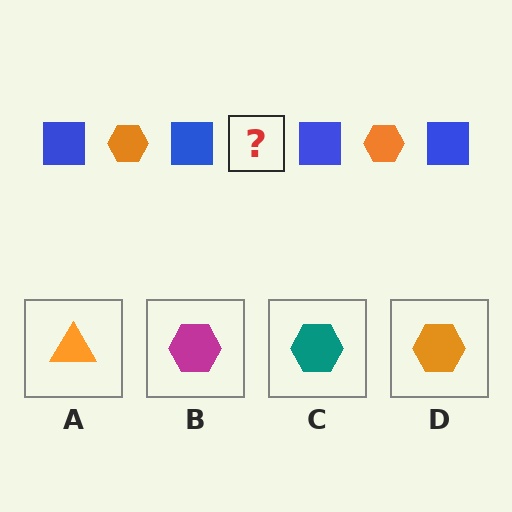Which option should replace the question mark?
Option D.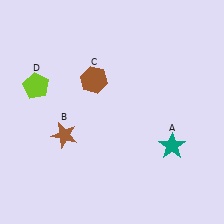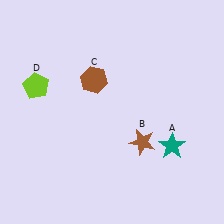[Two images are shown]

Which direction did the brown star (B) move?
The brown star (B) moved right.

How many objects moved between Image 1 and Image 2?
1 object moved between the two images.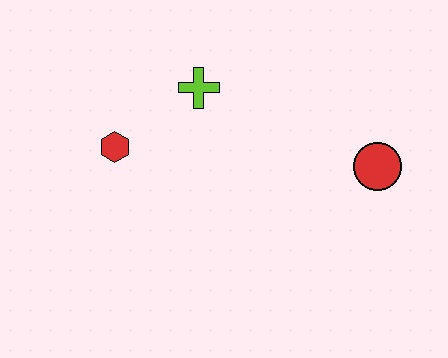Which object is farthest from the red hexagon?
The red circle is farthest from the red hexagon.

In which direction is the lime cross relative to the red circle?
The lime cross is to the left of the red circle.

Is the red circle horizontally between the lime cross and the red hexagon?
No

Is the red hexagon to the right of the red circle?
No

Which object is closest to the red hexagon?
The lime cross is closest to the red hexagon.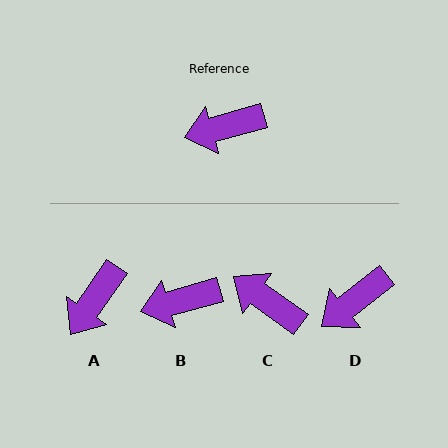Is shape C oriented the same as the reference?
No, it is off by about 51 degrees.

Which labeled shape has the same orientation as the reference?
B.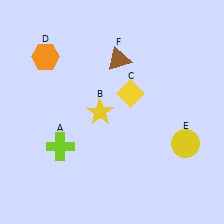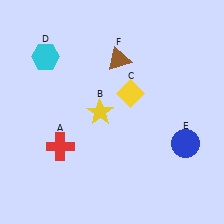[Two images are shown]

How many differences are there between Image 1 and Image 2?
There are 3 differences between the two images.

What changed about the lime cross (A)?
In Image 1, A is lime. In Image 2, it changed to red.